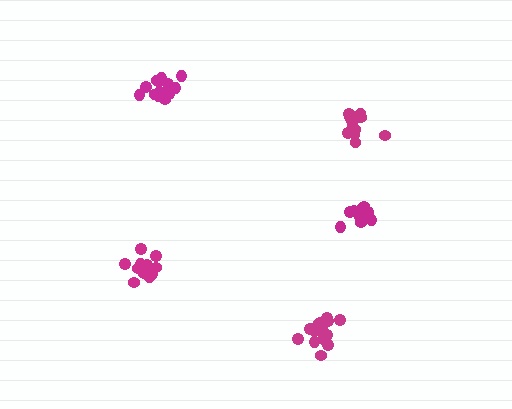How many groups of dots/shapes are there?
There are 5 groups.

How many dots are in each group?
Group 1: 13 dots, Group 2: 9 dots, Group 3: 13 dots, Group 4: 14 dots, Group 5: 15 dots (64 total).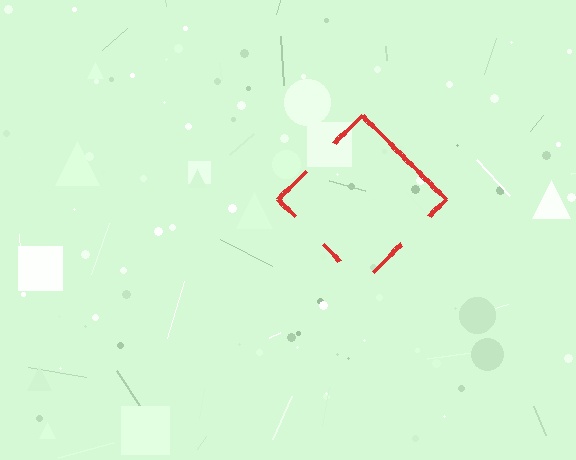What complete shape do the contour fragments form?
The contour fragments form a diamond.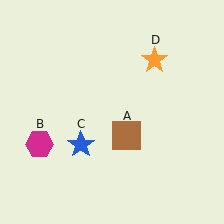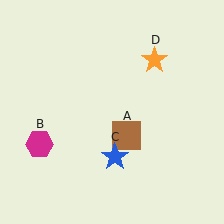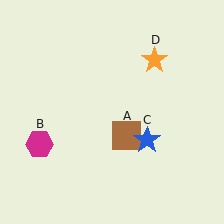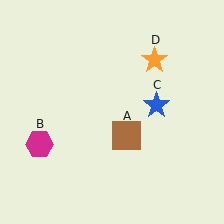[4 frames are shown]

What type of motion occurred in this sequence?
The blue star (object C) rotated counterclockwise around the center of the scene.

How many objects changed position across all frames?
1 object changed position: blue star (object C).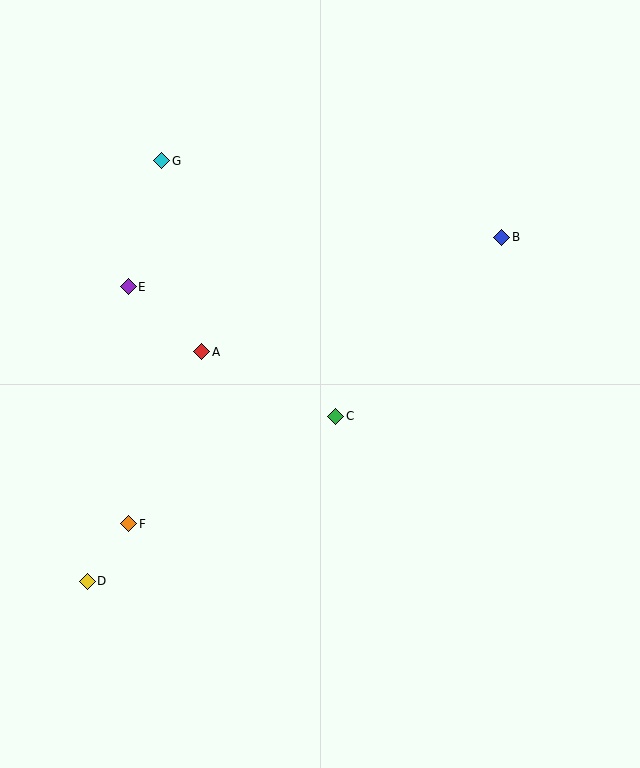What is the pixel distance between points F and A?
The distance between F and A is 187 pixels.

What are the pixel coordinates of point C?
Point C is at (336, 416).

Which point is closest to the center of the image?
Point C at (336, 416) is closest to the center.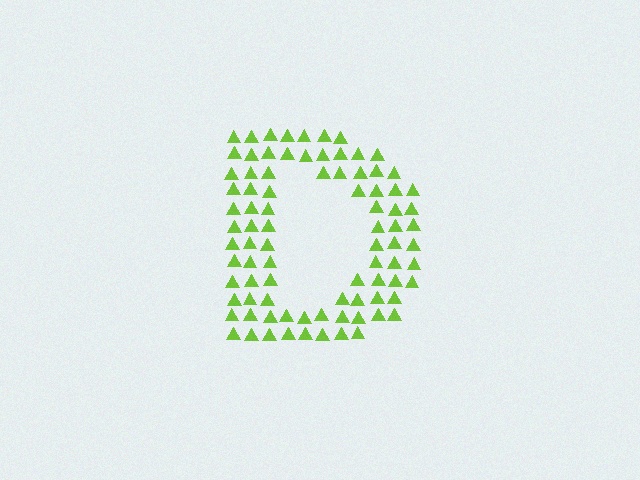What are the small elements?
The small elements are triangles.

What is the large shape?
The large shape is the letter D.